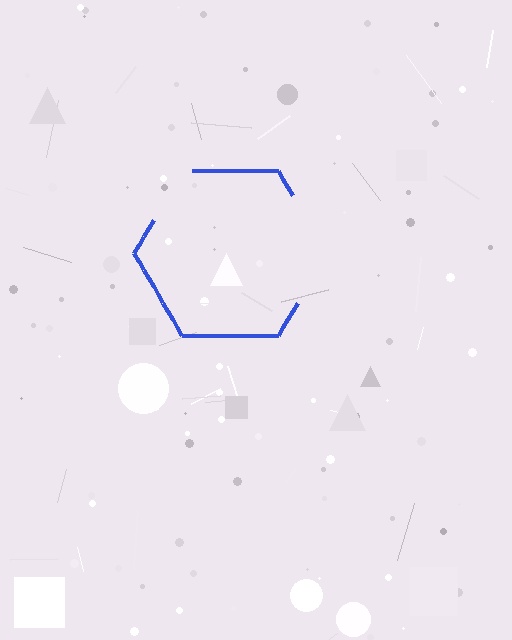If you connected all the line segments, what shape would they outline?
They would outline a hexagon.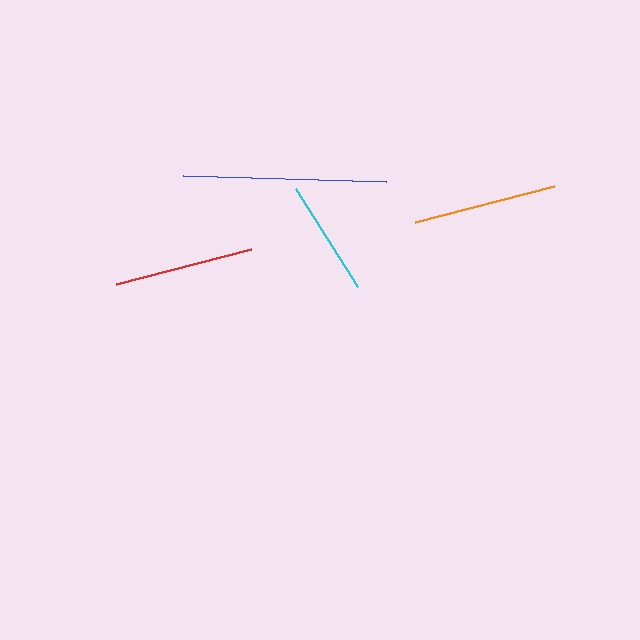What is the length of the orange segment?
The orange segment is approximately 144 pixels long.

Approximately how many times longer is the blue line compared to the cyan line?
The blue line is approximately 1.8 times the length of the cyan line.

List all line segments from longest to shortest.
From longest to shortest: blue, orange, red, cyan.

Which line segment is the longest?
The blue line is the longest at approximately 203 pixels.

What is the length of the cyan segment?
The cyan segment is approximately 115 pixels long.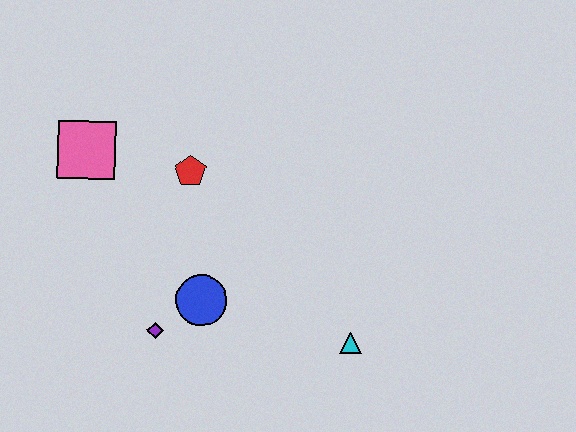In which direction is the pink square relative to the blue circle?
The pink square is above the blue circle.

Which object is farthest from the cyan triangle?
The pink square is farthest from the cyan triangle.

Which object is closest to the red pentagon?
The pink square is closest to the red pentagon.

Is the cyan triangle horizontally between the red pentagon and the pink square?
No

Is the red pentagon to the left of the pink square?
No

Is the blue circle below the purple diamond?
No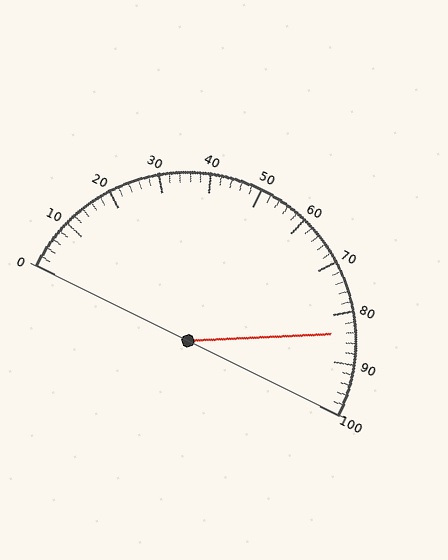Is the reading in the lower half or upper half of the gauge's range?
The reading is in the upper half of the range (0 to 100).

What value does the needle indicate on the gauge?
The needle indicates approximately 84.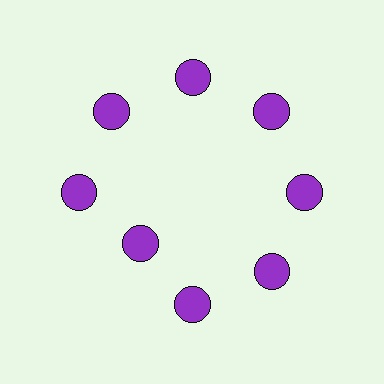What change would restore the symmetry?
The symmetry would be restored by moving it outward, back onto the ring so that all 8 circles sit at equal angles and equal distance from the center.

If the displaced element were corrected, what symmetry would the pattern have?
It would have 8-fold rotational symmetry — the pattern would map onto itself every 45 degrees.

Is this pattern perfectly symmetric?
No. The 8 purple circles are arranged in a ring, but one element near the 8 o'clock position is pulled inward toward the center, breaking the 8-fold rotational symmetry.